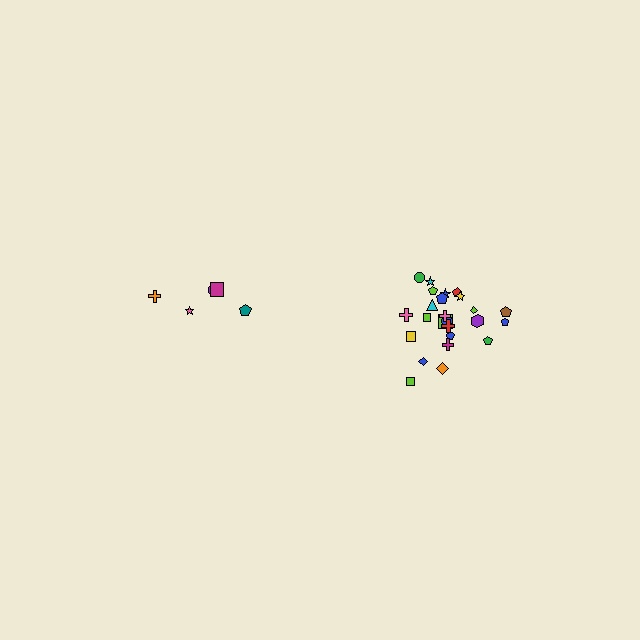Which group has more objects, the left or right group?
The right group.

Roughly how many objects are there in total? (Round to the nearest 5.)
Roughly 30 objects in total.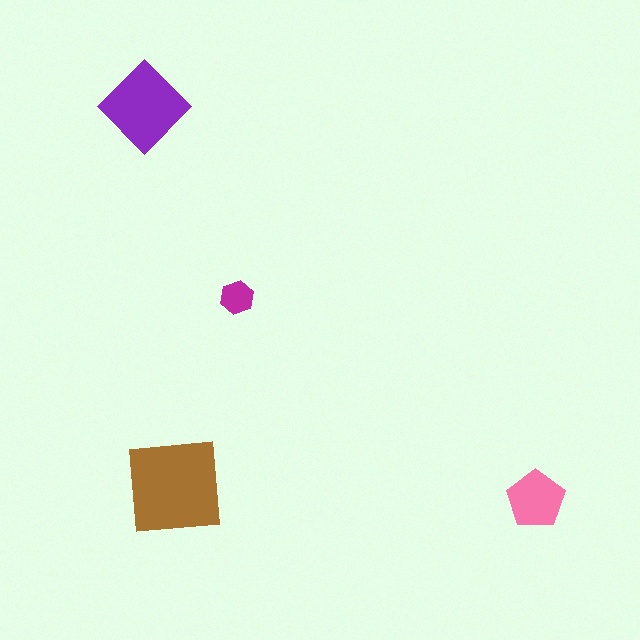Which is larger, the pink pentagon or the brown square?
The brown square.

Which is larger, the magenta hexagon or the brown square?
The brown square.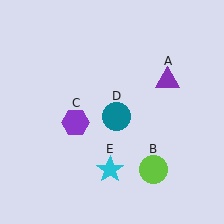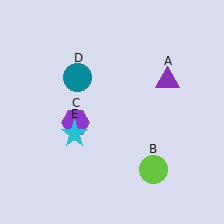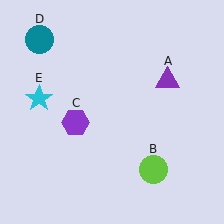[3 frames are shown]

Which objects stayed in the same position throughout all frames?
Purple triangle (object A) and lime circle (object B) and purple hexagon (object C) remained stationary.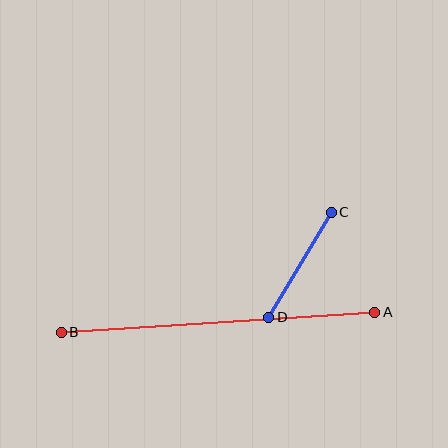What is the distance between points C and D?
The distance is approximately 122 pixels.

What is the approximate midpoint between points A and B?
The midpoint is at approximately (218, 322) pixels.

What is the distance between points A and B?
The distance is approximately 314 pixels.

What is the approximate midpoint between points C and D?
The midpoint is at approximately (300, 265) pixels.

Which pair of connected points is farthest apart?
Points A and B are farthest apart.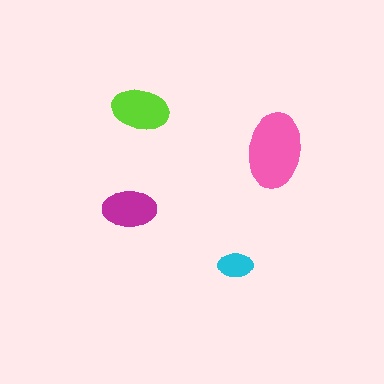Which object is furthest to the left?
The magenta ellipse is leftmost.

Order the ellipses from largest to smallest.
the pink one, the lime one, the magenta one, the cyan one.